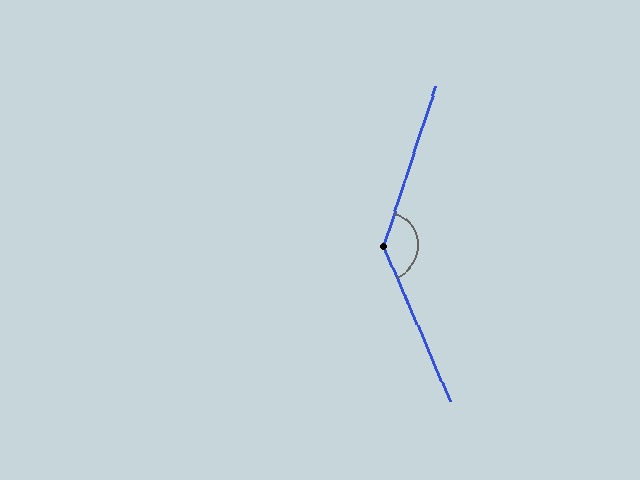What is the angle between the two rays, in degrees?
Approximately 139 degrees.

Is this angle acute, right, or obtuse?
It is obtuse.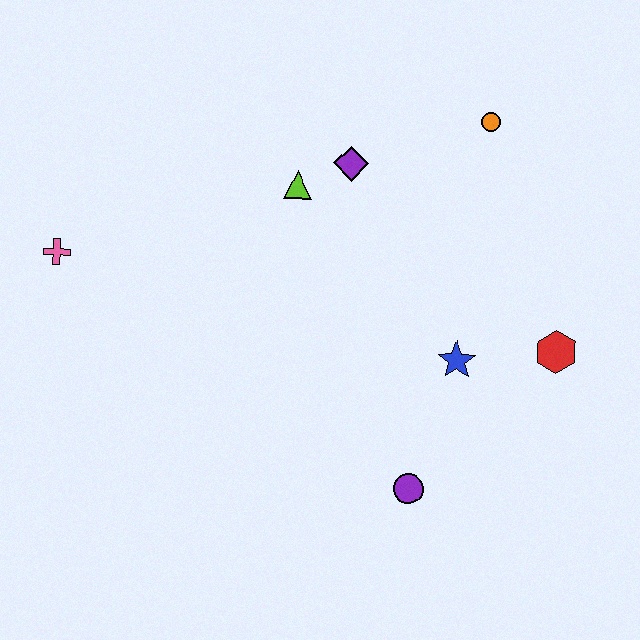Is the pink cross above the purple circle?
Yes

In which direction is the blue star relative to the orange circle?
The blue star is below the orange circle.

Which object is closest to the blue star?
The red hexagon is closest to the blue star.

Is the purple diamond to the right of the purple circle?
No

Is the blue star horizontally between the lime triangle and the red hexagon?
Yes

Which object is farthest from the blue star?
The pink cross is farthest from the blue star.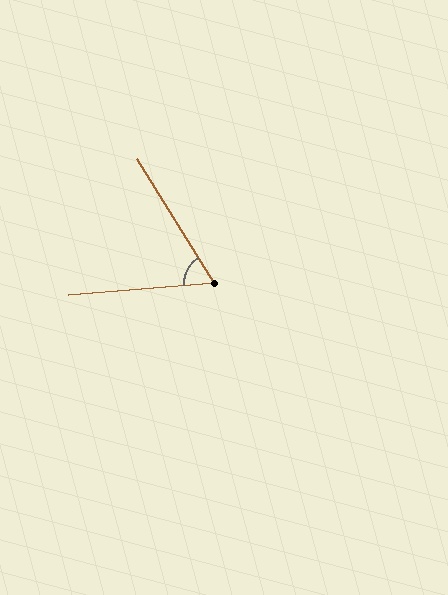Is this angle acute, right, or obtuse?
It is acute.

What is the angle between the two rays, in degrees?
Approximately 63 degrees.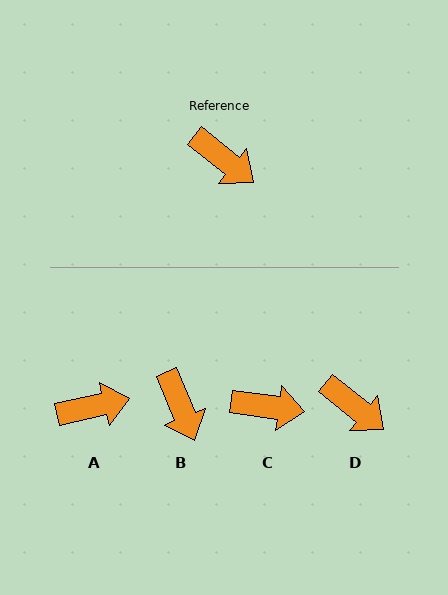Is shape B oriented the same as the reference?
No, it is off by about 29 degrees.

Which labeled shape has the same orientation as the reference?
D.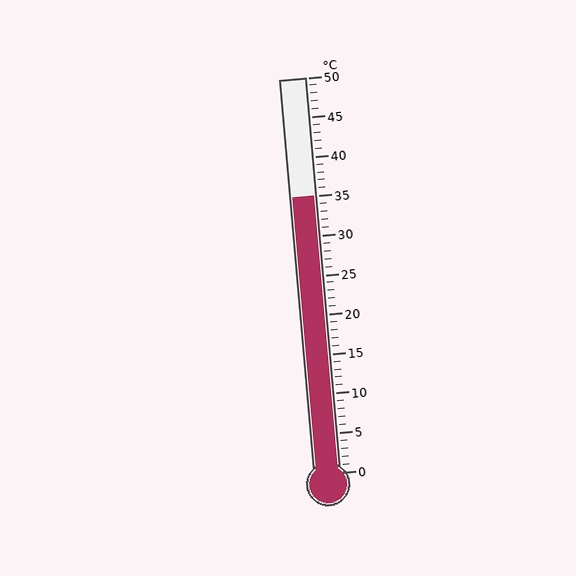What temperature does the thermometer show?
The thermometer shows approximately 35°C.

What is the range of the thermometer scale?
The thermometer scale ranges from 0°C to 50°C.